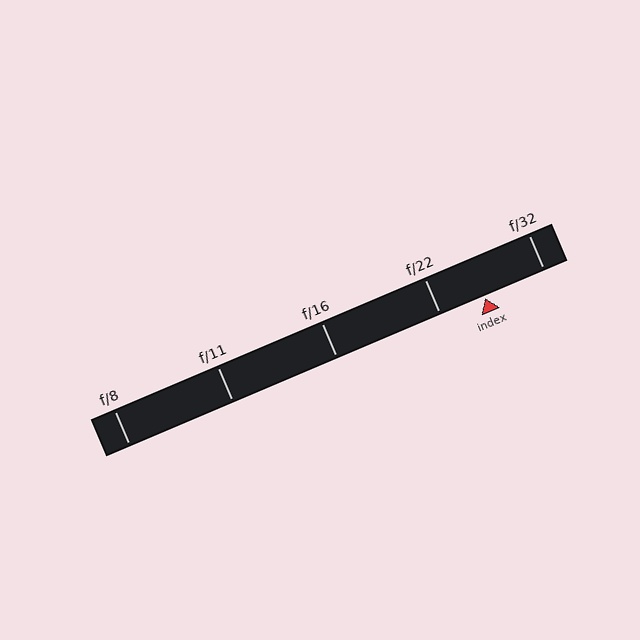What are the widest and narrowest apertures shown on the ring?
The widest aperture shown is f/8 and the narrowest is f/32.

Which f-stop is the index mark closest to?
The index mark is closest to f/22.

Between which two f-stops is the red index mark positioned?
The index mark is between f/22 and f/32.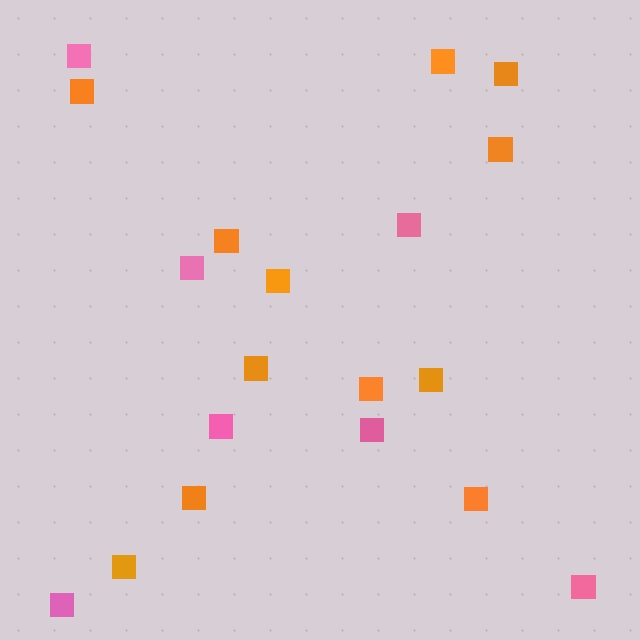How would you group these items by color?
There are 2 groups: one group of orange squares (12) and one group of pink squares (7).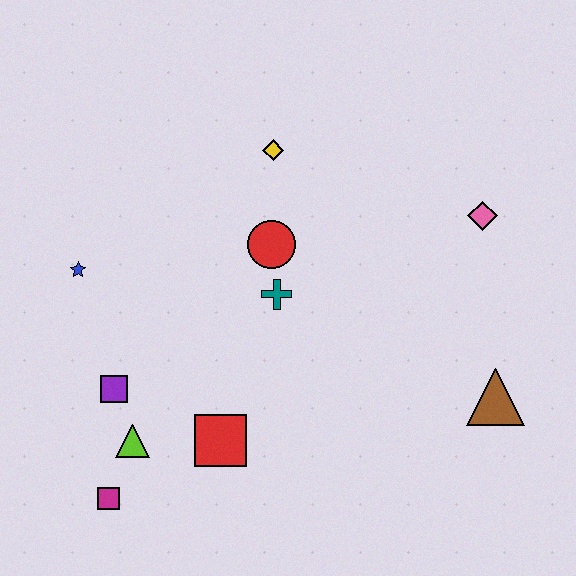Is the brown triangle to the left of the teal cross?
No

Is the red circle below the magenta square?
No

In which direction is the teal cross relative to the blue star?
The teal cross is to the right of the blue star.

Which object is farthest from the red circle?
The magenta square is farthest from the red circle.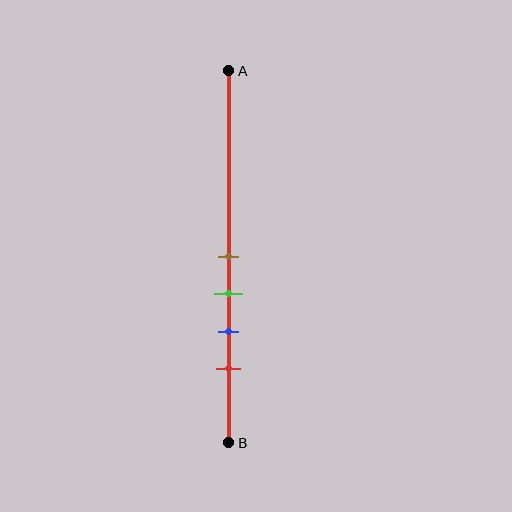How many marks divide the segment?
There are 4 marks dividing the segment.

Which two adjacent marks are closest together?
The brown and green marks are the closest adjacent pair.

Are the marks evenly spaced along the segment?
Yes, the marks are approximately evenly spaced.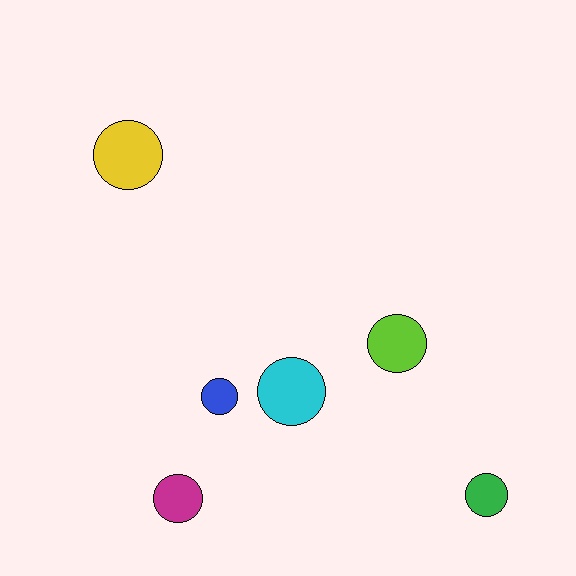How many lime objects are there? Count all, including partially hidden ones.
There is 1 lime object.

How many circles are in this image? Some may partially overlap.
There are 6 circles.